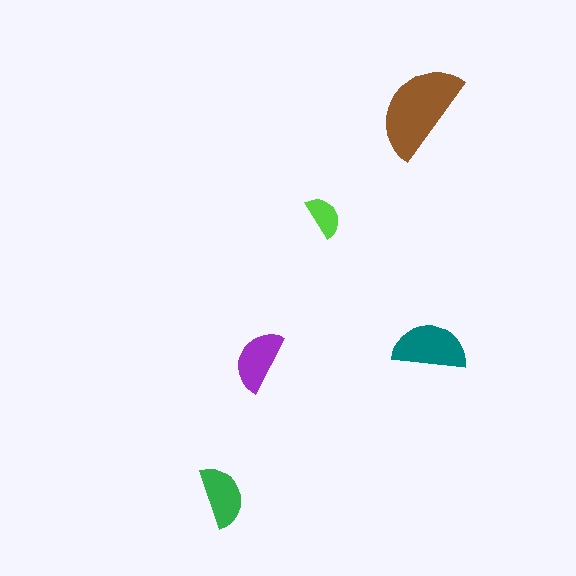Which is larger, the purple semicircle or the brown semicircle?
The brown one.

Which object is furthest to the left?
The green semicircle is leftmost.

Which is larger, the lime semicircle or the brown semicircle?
The brown one.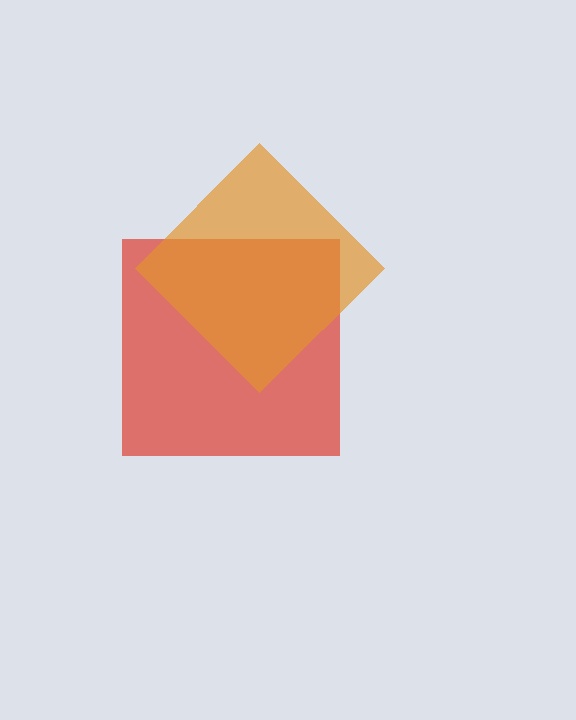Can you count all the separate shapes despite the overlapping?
Yes, there are 2 separate shapes.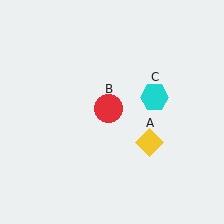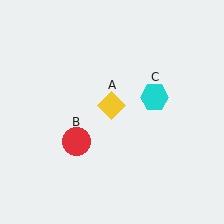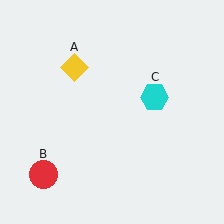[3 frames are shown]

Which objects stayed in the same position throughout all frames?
Cyan hexagon (object C) remained stationary.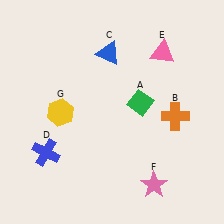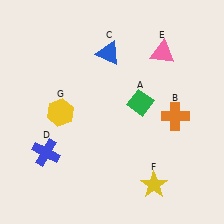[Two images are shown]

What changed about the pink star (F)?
In Image 1, F is pink. In Image 2, it changed to yellow.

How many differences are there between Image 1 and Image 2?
There is 1 difference between the two images.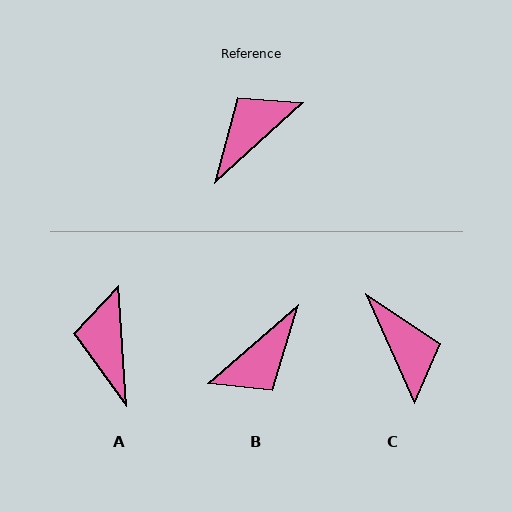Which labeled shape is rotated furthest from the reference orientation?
B, about 178 degrees away.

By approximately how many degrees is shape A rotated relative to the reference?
Approximately 51 degrees counter-clockwise.